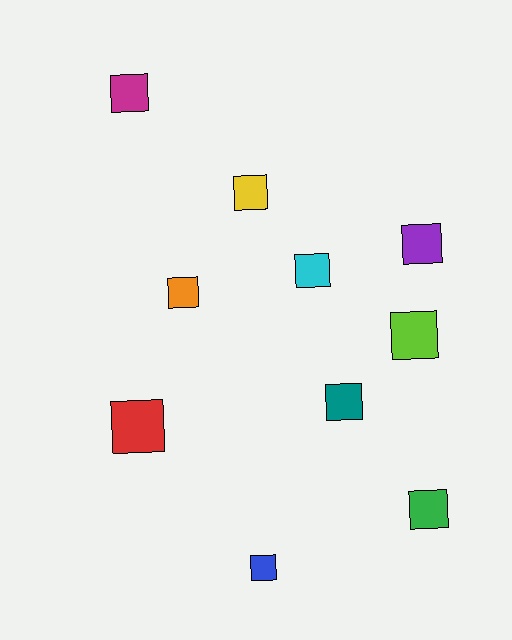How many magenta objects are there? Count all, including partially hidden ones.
There is 1 magenta object.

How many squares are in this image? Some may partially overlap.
There are 10 squares.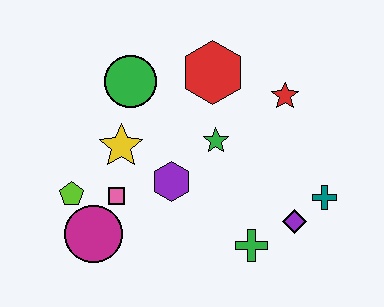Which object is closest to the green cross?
The purple diamond is closest to the green cross.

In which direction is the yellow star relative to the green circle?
The yellow star is below the green circle.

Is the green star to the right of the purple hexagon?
Yes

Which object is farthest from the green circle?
The teal cross is farthest from the green circle.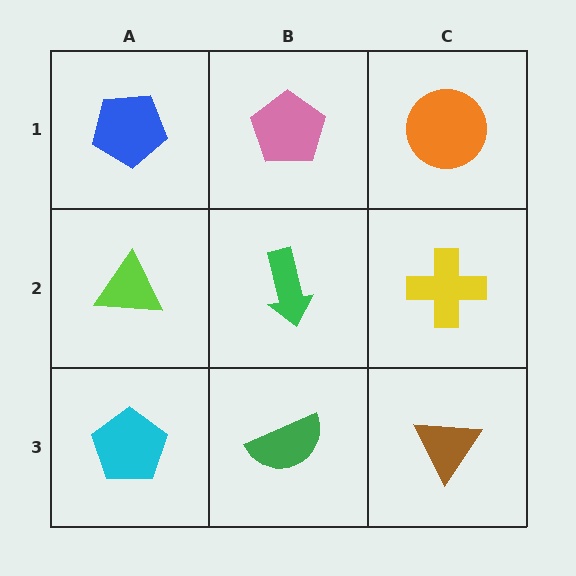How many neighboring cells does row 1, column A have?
2.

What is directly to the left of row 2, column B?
A lime triangle.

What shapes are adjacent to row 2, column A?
A blue pentagon (row 1, column A), a cyan pentagon (row 3, column A), a green arrow (row 2, column B).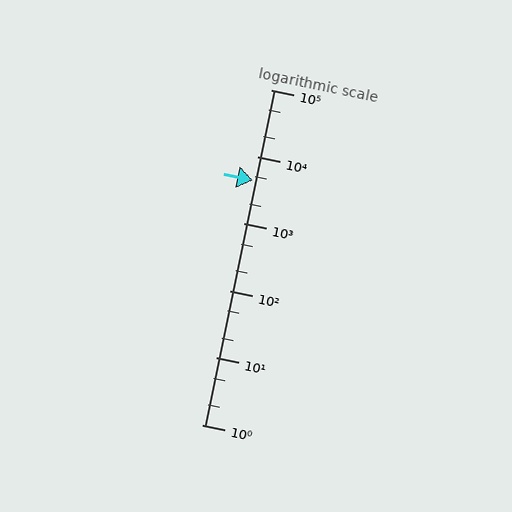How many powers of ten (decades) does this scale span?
The scale spans 5 decades, from 1 to 100000.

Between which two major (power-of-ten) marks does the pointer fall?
The pointer is between 1000 and 10000.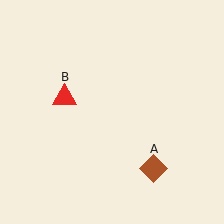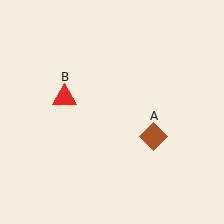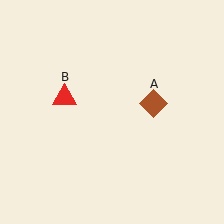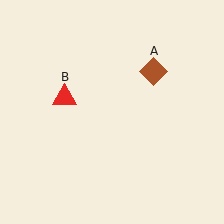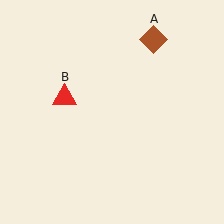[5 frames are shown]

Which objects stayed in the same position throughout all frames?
Red triangle (object B) remained stationary.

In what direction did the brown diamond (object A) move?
The brown diamond (object A) moved up.